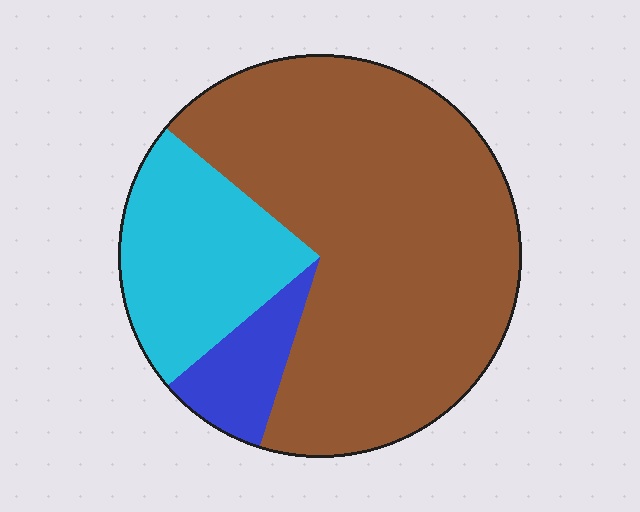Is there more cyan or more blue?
Cyan.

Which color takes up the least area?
Blue, at roughly 10%.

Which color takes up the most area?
Brown, at roughly 70%.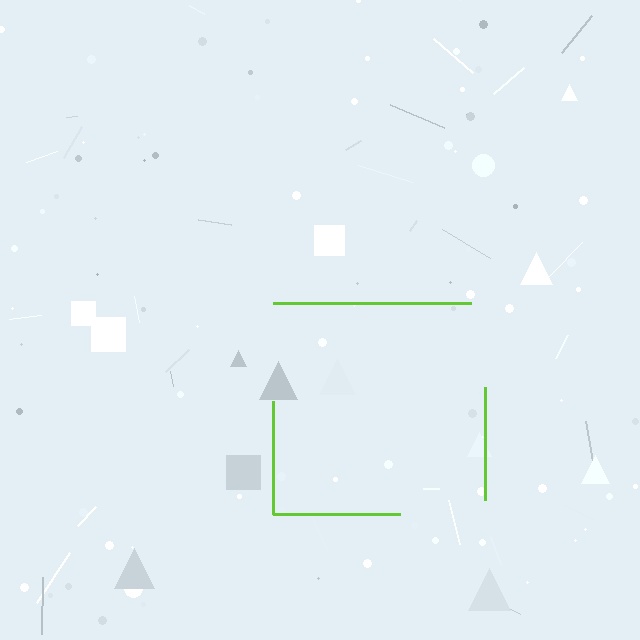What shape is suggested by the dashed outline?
The dashed outline suggests a square.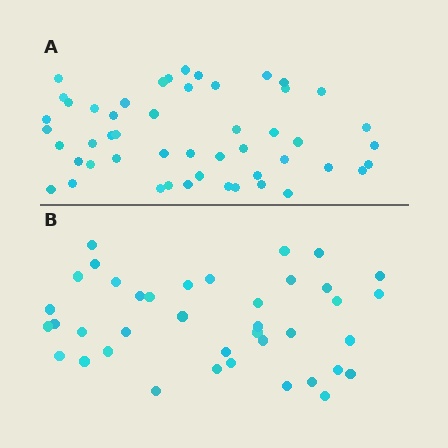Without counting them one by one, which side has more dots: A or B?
Region A (the top region) has more dots.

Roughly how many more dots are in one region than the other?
Region A has roughly 12 or so more dots than region B.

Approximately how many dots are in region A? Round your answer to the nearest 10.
About 50 dots.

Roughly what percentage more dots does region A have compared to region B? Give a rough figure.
About 30% more.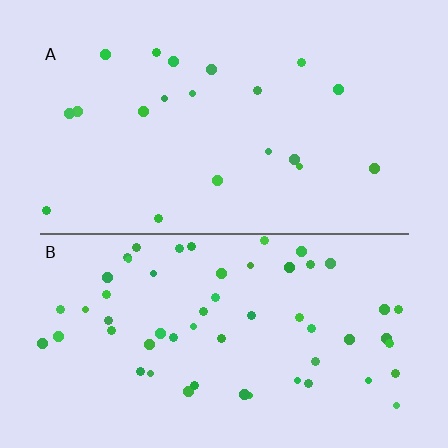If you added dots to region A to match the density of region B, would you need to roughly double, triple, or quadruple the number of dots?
Approximately triple.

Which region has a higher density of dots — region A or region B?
B (the bottom).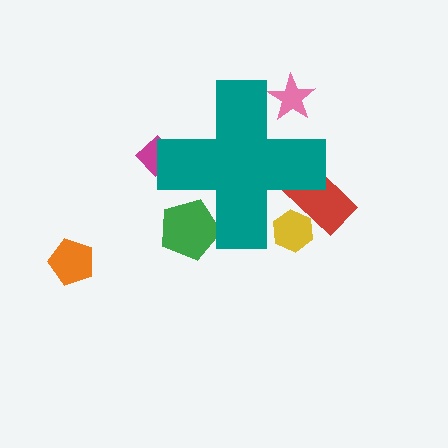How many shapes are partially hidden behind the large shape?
5 shapes are partially hidden.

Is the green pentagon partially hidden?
Yes, the green pentagon is partially hidden behind the teal cross.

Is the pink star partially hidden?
Yes, the pink star is partially hidden behind the teal cross.